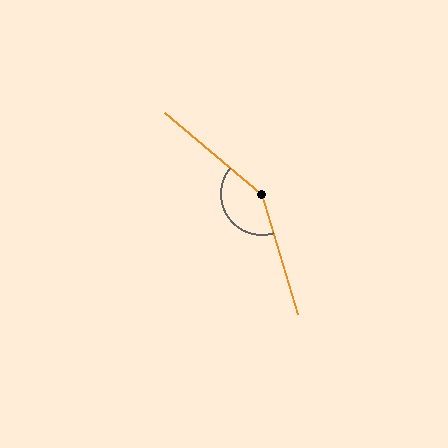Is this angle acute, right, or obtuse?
It is obtuse.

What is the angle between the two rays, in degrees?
Approximately 146 degrees.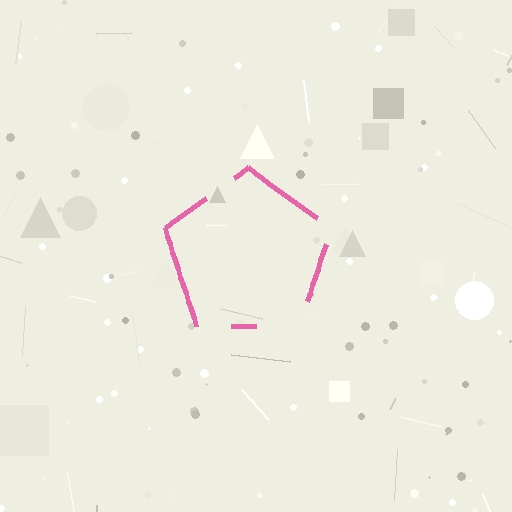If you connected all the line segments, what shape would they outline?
They would outline a pentagon.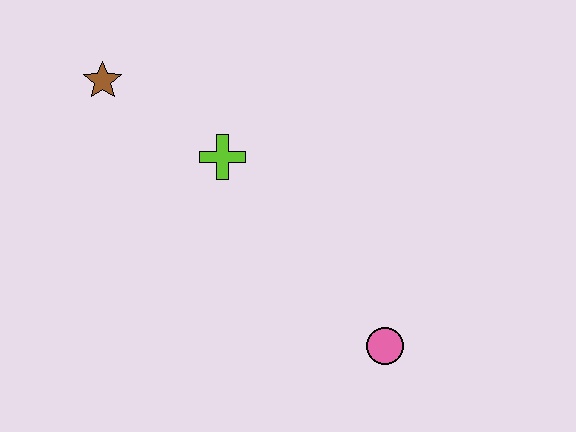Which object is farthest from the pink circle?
The brown star is farthest from the pink circle.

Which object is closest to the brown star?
The lime cross is closest to the brown star.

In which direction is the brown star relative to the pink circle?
The brown star is to the left of the pink circle.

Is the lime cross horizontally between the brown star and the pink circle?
Yes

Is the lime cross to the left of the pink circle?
Yes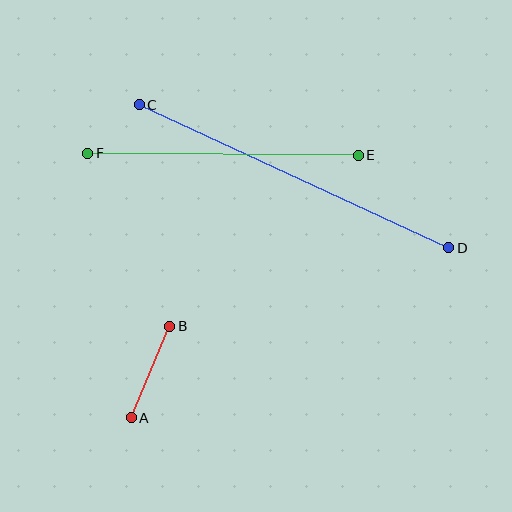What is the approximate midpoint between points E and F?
The midpoint is at approximately (223, 154) pixels.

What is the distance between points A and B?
The distance is approximately 99 pixels.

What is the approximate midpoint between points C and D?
The midpoint is at approximately (294, 176) pixels.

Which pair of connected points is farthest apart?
Points C and D are farthest apart.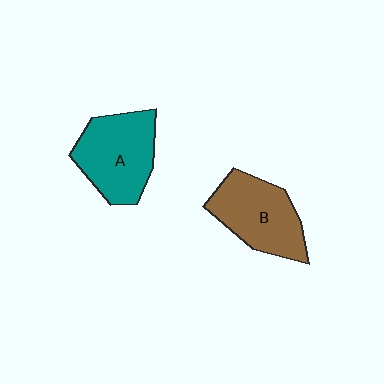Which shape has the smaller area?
Shape B (brown).